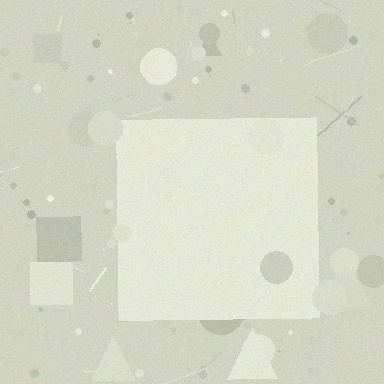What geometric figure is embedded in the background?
A square is embedded in the background.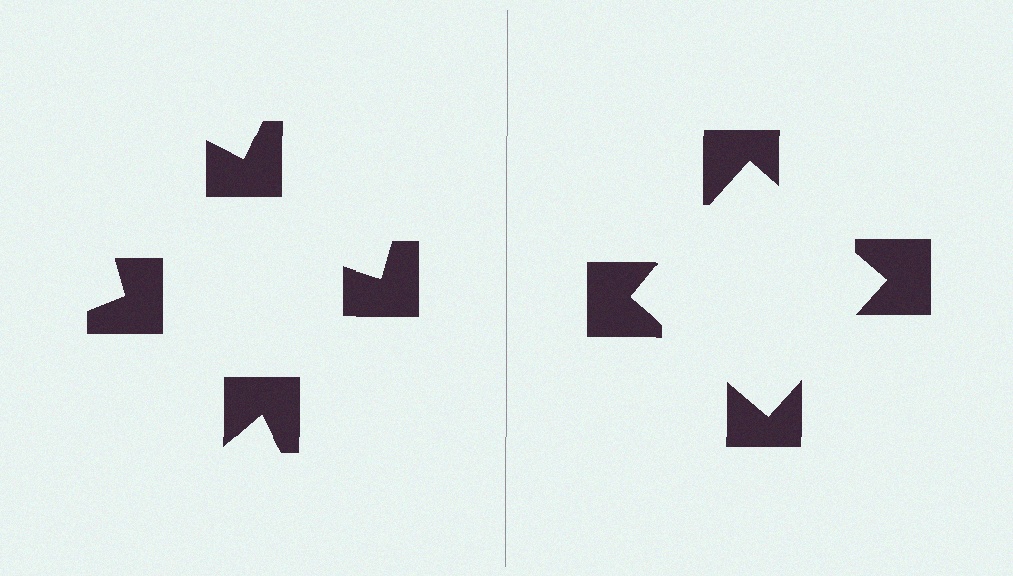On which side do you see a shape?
An illusory square appears on the right side. On the left side the wedge cuts are rotated, so no coherent shape forms.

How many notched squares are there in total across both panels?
8 — 4 on each side.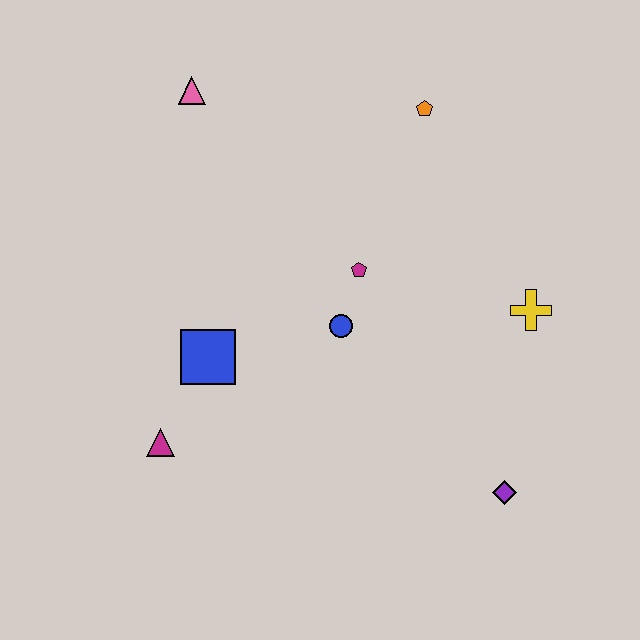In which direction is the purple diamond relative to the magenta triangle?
The purple diamond is to the right of the magenta triangle.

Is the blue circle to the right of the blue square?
Yes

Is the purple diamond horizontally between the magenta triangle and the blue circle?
No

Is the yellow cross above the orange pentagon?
No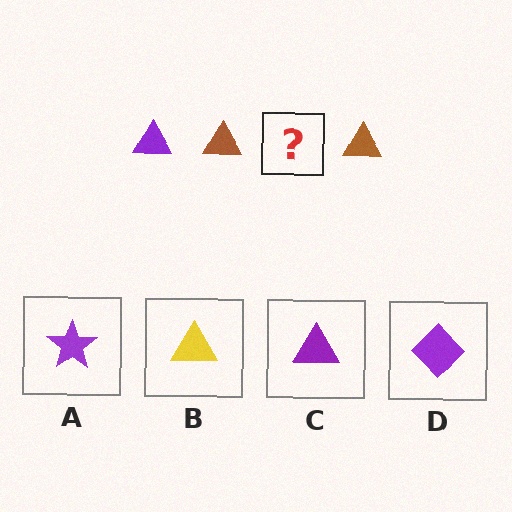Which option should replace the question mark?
Option C.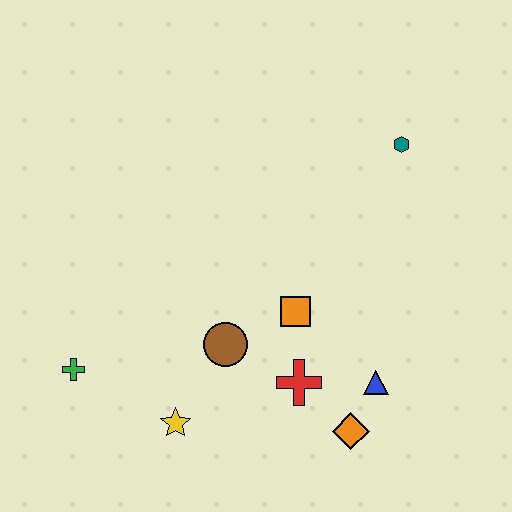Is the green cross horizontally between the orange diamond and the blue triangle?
No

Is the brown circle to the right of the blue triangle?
No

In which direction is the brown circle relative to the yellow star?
The brown circle is above the yellow star.